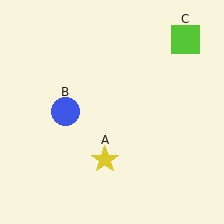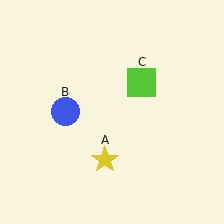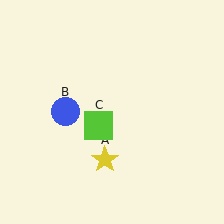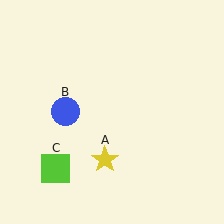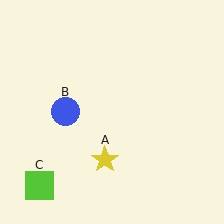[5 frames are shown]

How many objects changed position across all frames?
1 object changed position: lime square (object C).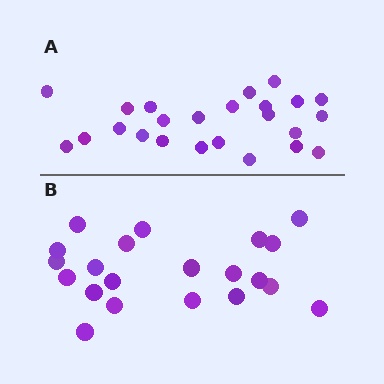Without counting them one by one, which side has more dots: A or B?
Region A (the top region) has more dots.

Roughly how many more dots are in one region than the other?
Region A has just a few more — roughly 2 or 3 more dots than region B.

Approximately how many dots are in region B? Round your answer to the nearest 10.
About 20 dots. (The exact count is 21, which rounds to 20.)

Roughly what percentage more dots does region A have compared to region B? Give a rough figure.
About 15% more.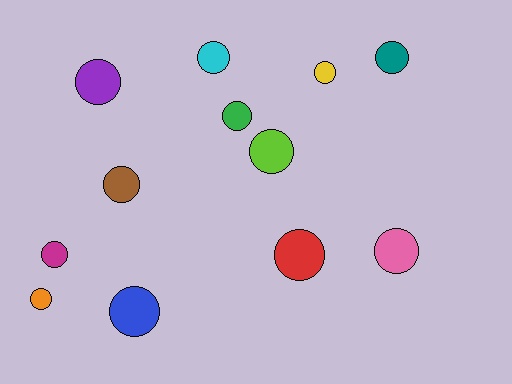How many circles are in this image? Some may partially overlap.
There are 12 circles.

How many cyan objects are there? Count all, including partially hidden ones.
There is 1 cyan object.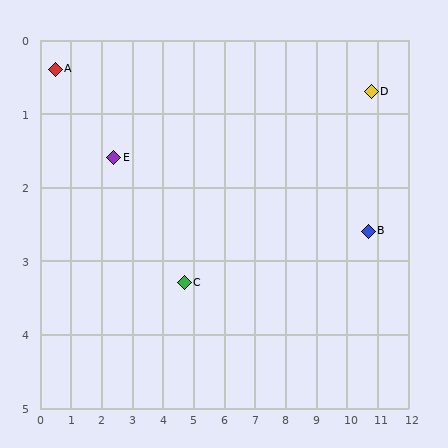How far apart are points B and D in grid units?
Points B and D are about 1.9 grid units apart.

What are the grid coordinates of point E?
Point E is at approximately (2.4, 1.6).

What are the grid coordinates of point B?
Point B is at approximately (10.7, 2.6).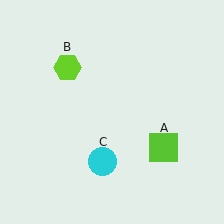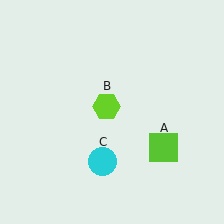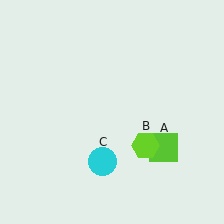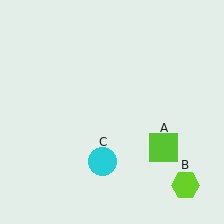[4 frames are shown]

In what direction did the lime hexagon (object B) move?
The lime hexagon (object B) moved down and to the right.